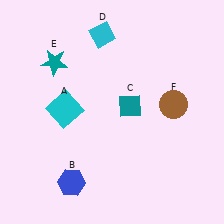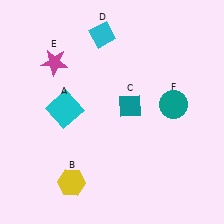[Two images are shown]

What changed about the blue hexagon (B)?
In Image 1, B is blue. In Image 2, it changed to yellow.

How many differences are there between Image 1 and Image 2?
There are 3 differences between the two images.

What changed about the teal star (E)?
In Image 1, E is teal. In Image 2, it changed to magenta.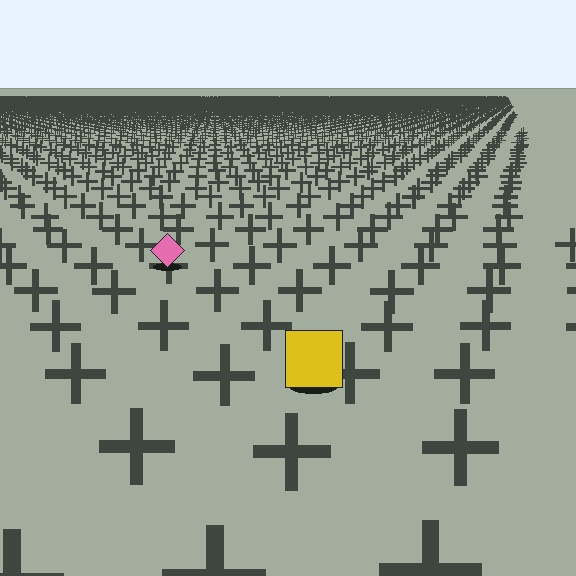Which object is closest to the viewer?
The yellow square is closest. The texture marks near it are larger and more spread out.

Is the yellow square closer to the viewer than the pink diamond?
Yes. The yellow square is closer — you can tell from the texture gradient: the ground texture is coarser near it.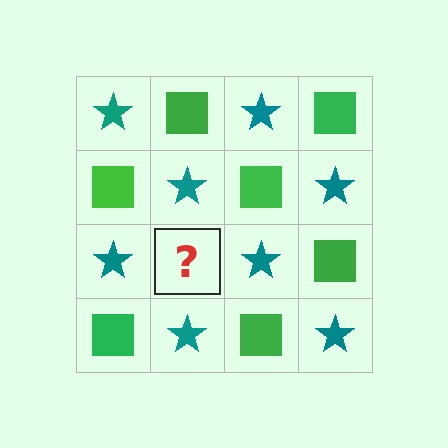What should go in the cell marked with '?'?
The missing cell should contain a green square.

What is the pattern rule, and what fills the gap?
The rule is that it alternates teal star and green square in a checkerboard pattern. The gap should be filled with a green square.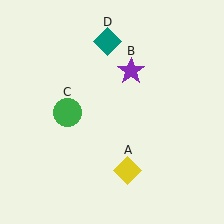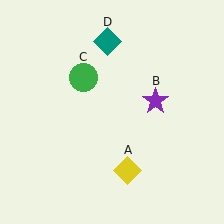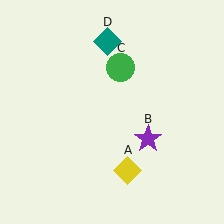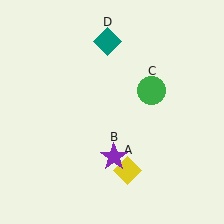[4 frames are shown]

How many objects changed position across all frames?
2 objects changed position: purple star (object B), green circle (object C).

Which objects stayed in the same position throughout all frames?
Yellow diamond (object A) and teal diamond (object D) remained stationary.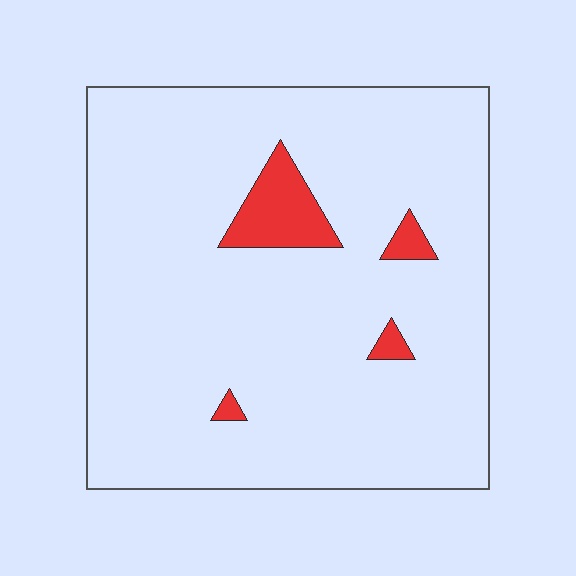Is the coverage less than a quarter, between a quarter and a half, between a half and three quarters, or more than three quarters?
Less than a quarter.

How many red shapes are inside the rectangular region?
4.